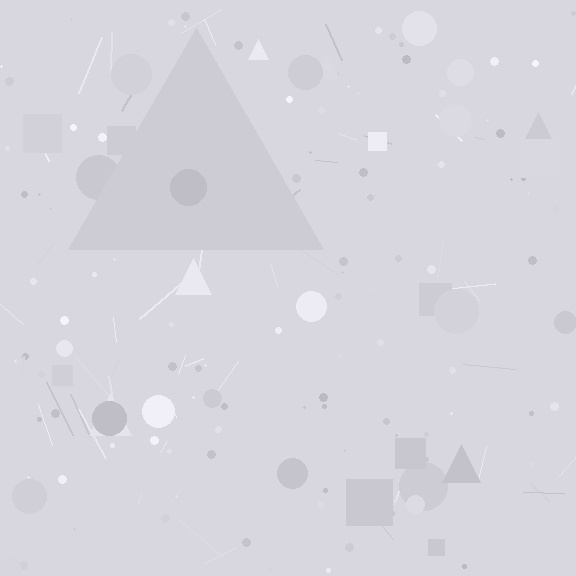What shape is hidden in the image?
A triangle is hidden in the image.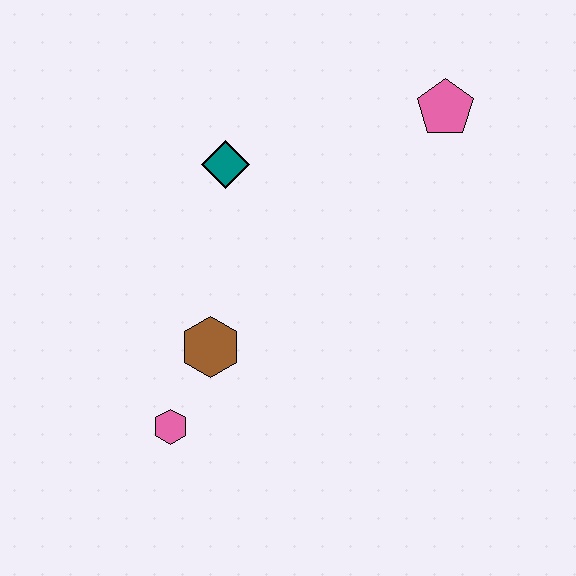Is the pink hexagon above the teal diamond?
No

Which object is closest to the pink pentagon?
The teal diamond is closest to the pink pentagon.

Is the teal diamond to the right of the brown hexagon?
Yes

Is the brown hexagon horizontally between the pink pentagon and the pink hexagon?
Yes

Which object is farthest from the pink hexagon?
The pink pentagon is farthest from the pink hexagon.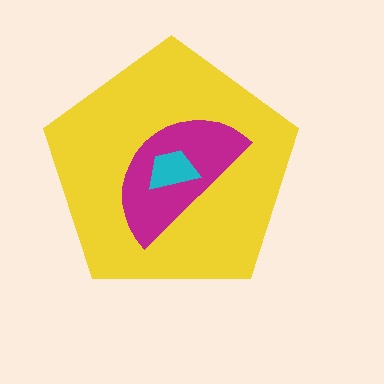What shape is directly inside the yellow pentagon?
The magenta semicircle.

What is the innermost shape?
The cyan trapezoid.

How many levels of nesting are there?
3.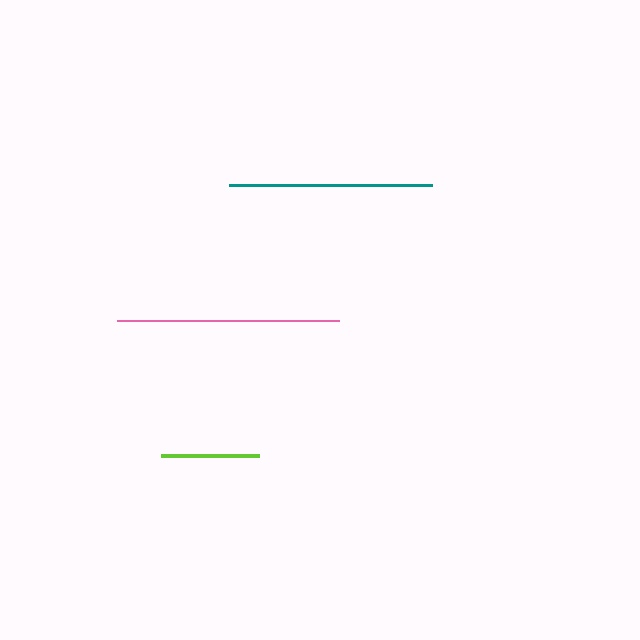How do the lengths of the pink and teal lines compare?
The pink and teal lines are approximately the same length.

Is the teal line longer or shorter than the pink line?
The pink line is longer than the teal line.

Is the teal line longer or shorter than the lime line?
The teal line is longer than the lime line.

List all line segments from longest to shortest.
From longest to shortest: pink, teal, lime.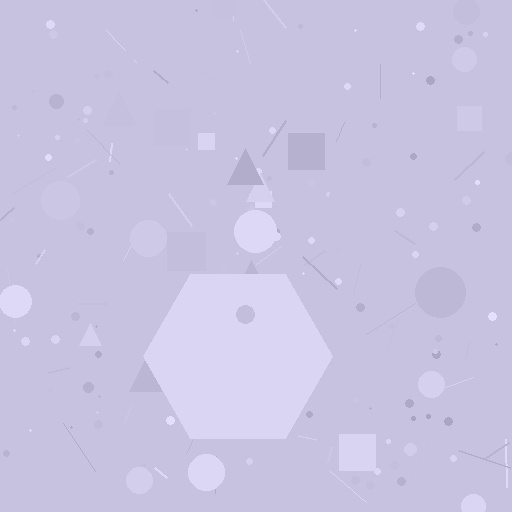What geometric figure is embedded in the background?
A hexagon is embedded in the background.